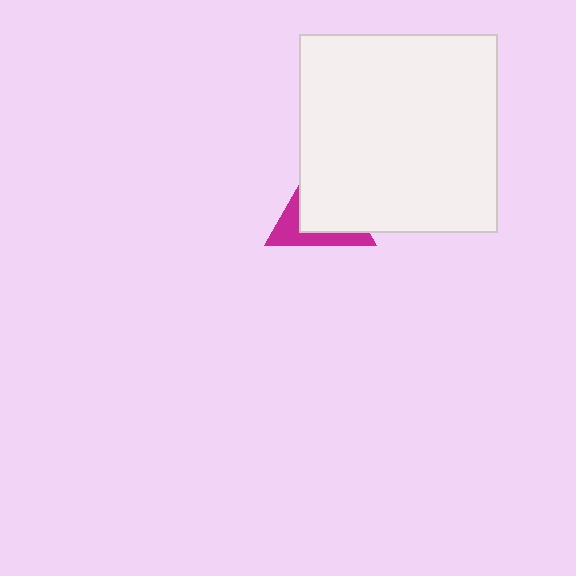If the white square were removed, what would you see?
You would see the complete magenta triangle.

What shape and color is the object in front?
The object in front is a white square.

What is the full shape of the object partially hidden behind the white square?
The partially hidden object is a magenta triangle.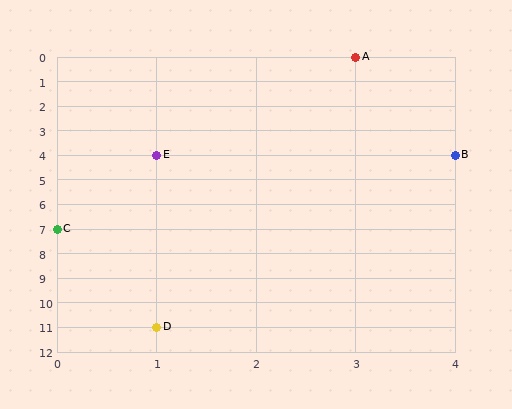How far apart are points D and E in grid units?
Points D and E are 7 rows apart.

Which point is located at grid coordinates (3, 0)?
Point A is at (3, 0).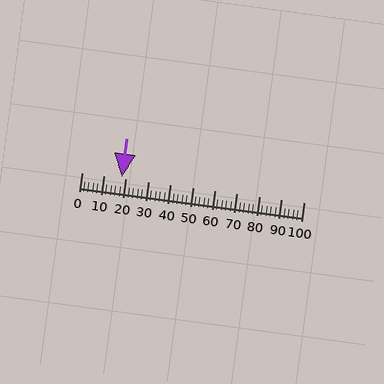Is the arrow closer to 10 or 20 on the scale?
The arrow is closer to 20.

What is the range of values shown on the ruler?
The ruler shows values from 0 to 100.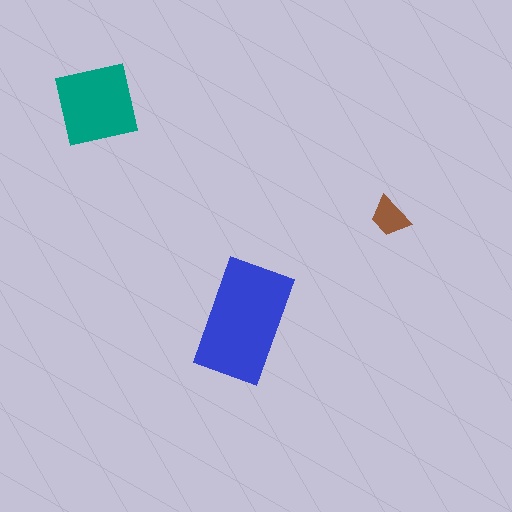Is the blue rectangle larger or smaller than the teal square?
Larger.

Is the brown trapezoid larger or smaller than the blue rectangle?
Smaller.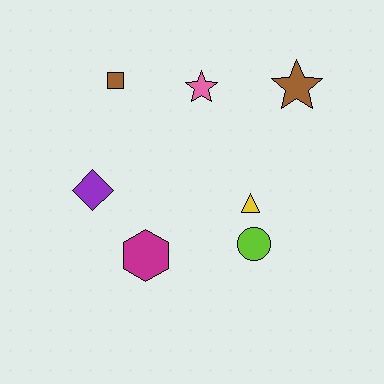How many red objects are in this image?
There are no red objects.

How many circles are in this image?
There is 1 circle.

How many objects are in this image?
There are 7 objects.